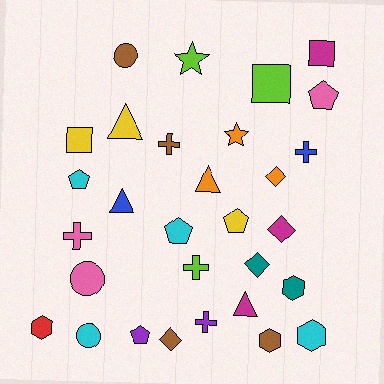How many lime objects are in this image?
There are 3 lime objects.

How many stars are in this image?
There are 2 stars.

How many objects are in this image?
There are 30 objects.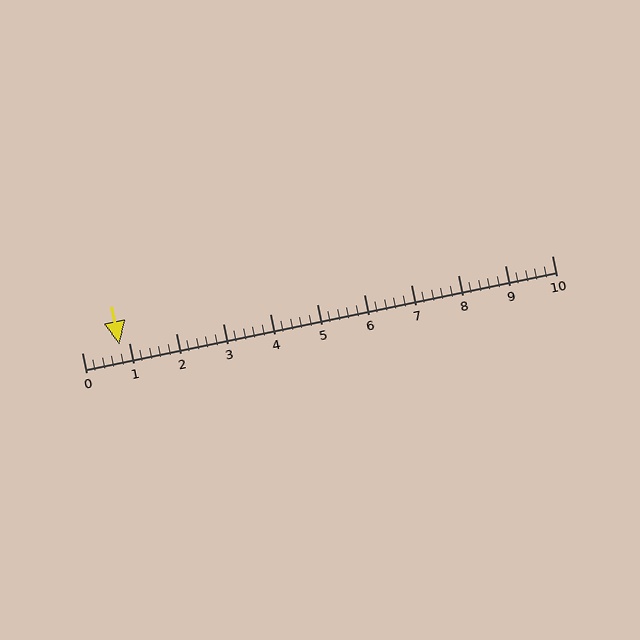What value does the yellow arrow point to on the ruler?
The yellow arrow points to approximately 0.8.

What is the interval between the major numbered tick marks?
The major tick marks are spaced 1 units apart.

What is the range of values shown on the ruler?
The ruler shows values from 0 to 10.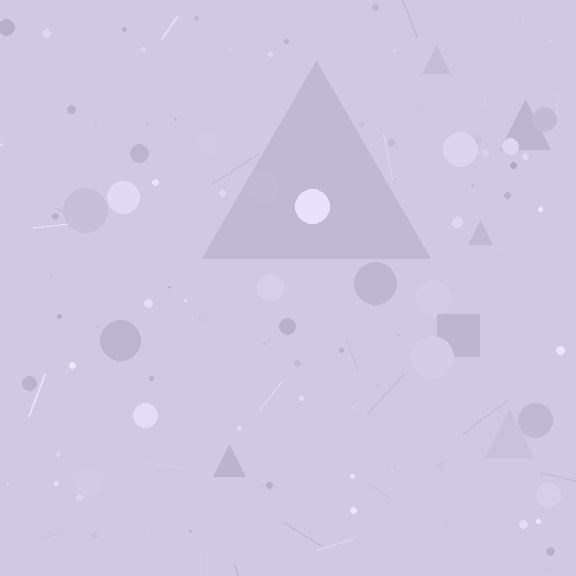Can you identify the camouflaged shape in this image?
The camouflaged shape is a triangle.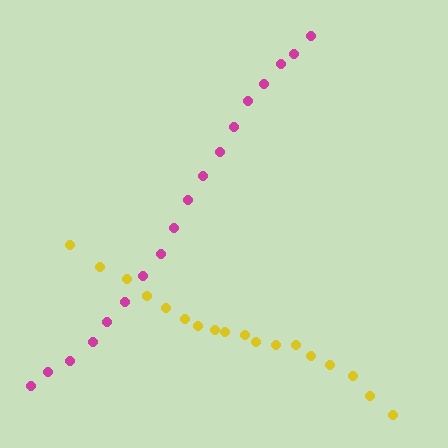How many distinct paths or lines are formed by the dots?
There are 2 distinct paths.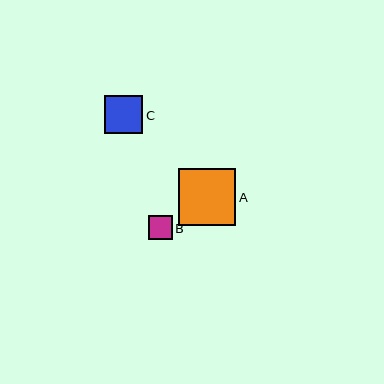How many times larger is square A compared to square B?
Square A is approximately 2.4 times the size of square B.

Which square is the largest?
Square A is the largest with a size of approximately 57 pixels.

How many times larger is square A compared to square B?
Square A is approximately 2.4 times the size of square B.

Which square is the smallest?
Square B is the smallest with a size of approximately 24 pixels.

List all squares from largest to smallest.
From largest to smallest: A, C, B.